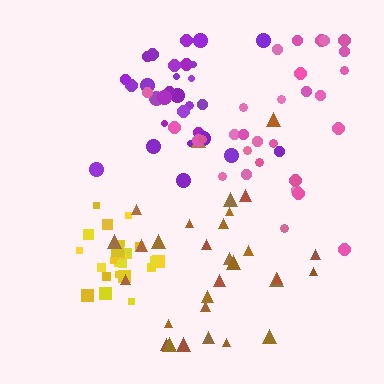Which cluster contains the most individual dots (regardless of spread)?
Brown (30).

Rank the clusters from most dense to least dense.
yellow, purple, brown, pink.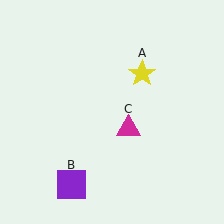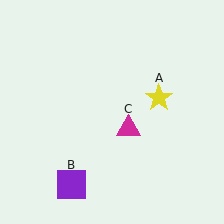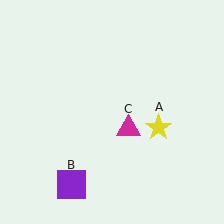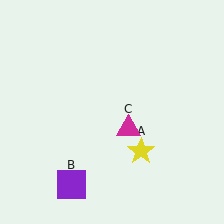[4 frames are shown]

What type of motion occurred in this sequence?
The yellow star (object A) rotated clockwise around the center of the scene.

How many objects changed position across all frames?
1 object changed position: yellow star (object A).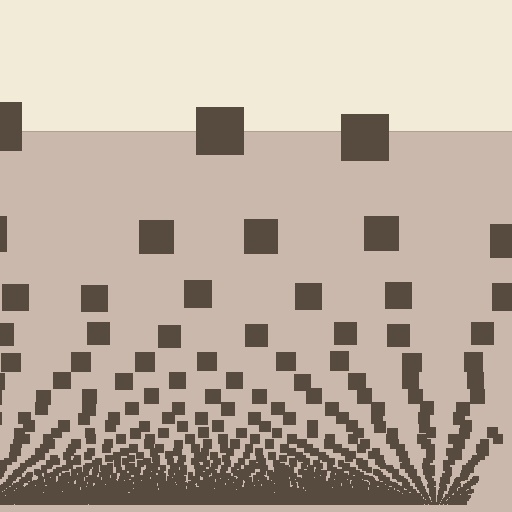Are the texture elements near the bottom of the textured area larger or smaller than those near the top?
Smaller. The gradient is inverted — elements near the bottom are smaller and denser.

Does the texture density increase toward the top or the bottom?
Density increases toward the bottom.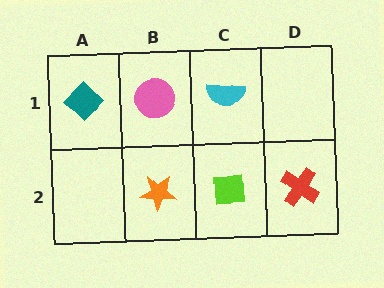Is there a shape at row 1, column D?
No, that cell is empty.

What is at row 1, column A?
A teal diamond.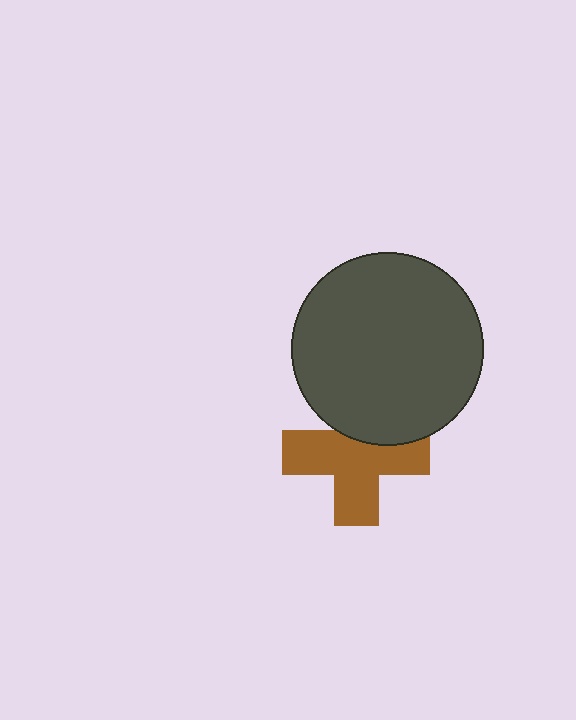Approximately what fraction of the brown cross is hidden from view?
Roughly 31% of the brown cross is hidden behind the dark gray circle.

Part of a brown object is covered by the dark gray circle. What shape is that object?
It is a cross.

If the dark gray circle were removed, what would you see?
You would see the complete brown cross.